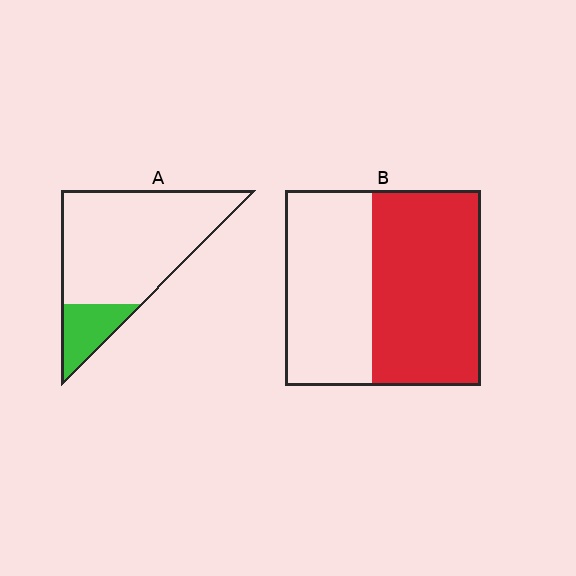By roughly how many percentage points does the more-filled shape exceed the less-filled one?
By roughly 40 percentage points (B over A).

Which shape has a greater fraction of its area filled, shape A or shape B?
Shape B.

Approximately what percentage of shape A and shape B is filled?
A is approximately 20% and B is approximately 55%.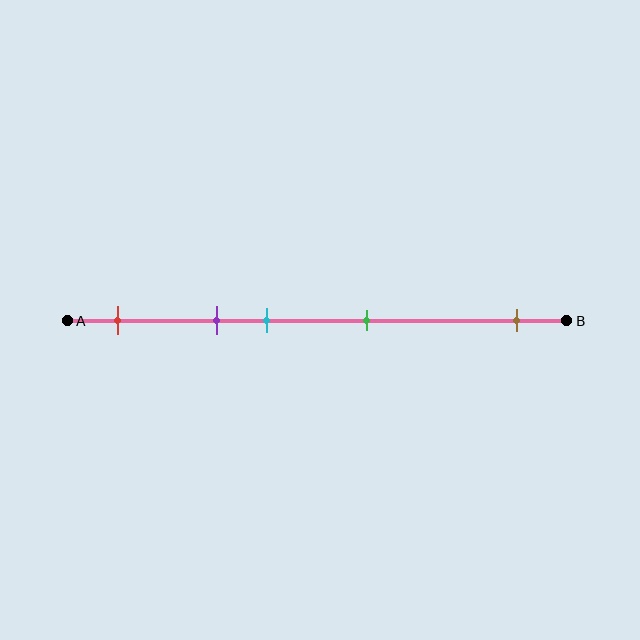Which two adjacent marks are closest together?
The purple and cyan marks are the closest adjacent pair.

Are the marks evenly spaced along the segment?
No, the marks are not evenly spaced.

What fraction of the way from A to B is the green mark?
The green mark is approximately 60% (0.6) of the way from A to B.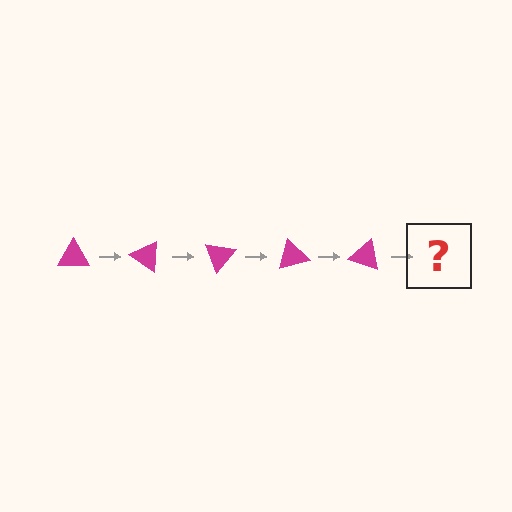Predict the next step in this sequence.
The next step is a magenta triangle rotated 175 degrees.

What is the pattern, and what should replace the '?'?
The pattern is that the triangle rotates 35 degrees each step. The '?' should be a magenta triangle rotated 175 degrees.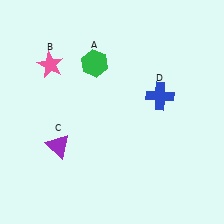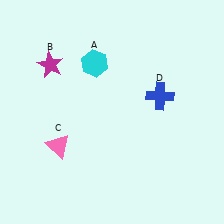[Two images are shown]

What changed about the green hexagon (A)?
In Image 1, A is green. In Image 2, it changed to cyan.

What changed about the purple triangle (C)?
In Image 1, C is purple. In Image 2, it changed to pink.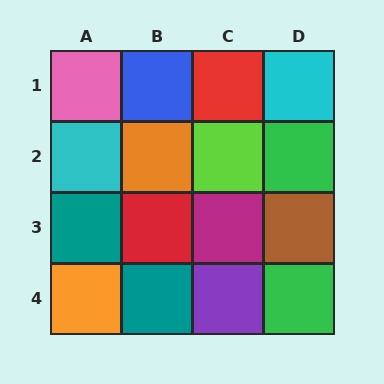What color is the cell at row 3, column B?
Red.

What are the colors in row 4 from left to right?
Orange, teal, purple, green.